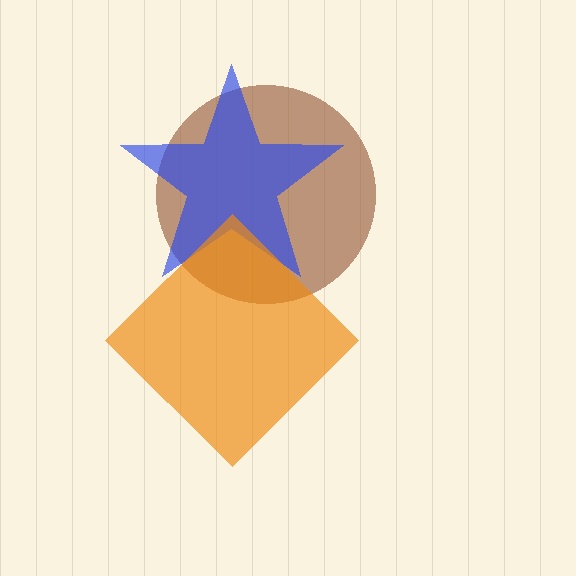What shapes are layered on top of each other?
The layered shapes are: a brown circle, a blue star, an orange diamond.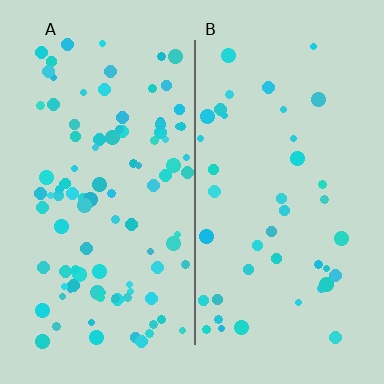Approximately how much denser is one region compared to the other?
Approximately 2.4× — region A over region B.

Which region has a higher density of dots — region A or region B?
A (the left).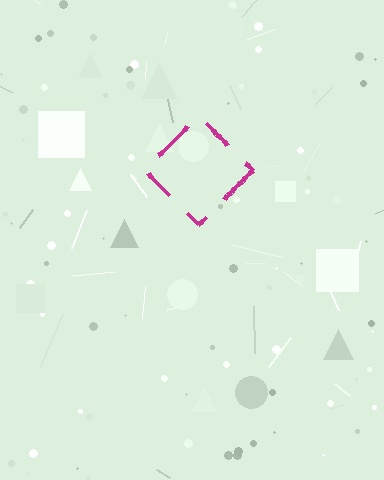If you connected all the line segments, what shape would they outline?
They would outline a diamond.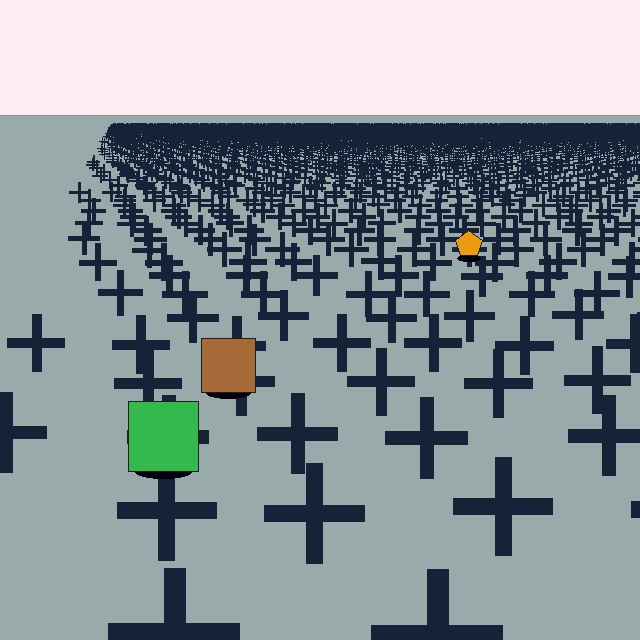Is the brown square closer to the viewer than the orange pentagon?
Yes. The brown square is closer — you can tell from the texture gradient: the ground texture is coarser near it.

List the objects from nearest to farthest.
From nearest to farthest: the green square, the brown square, the orange pentagon.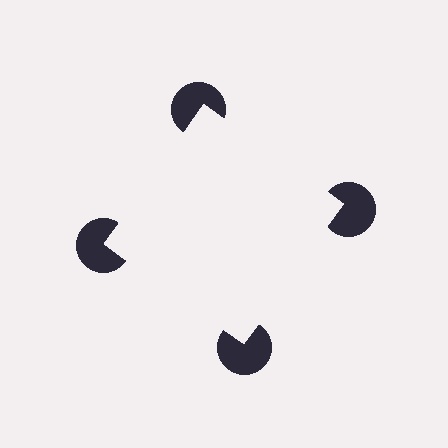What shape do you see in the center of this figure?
An illusory square — its edges are inferred from the aligned wedge cuts in the pac-man discs, not physically drawn.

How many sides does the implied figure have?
4 sides.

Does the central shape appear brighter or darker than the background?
It typically appears slightly brighter than the background, even though no actual brightness change is drawn.